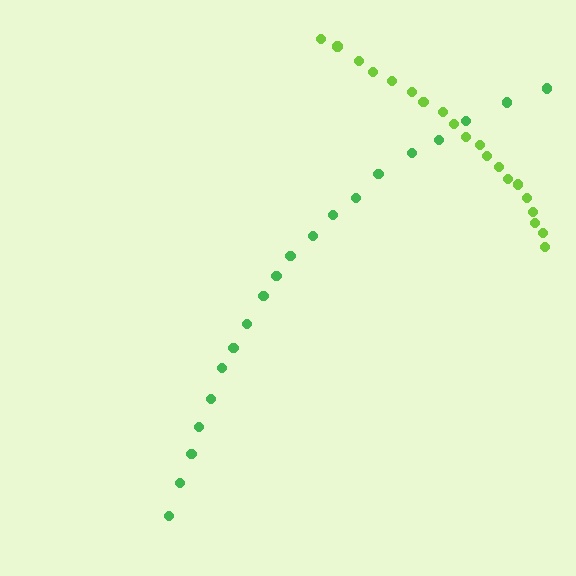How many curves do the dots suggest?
There are 2 distinct paths.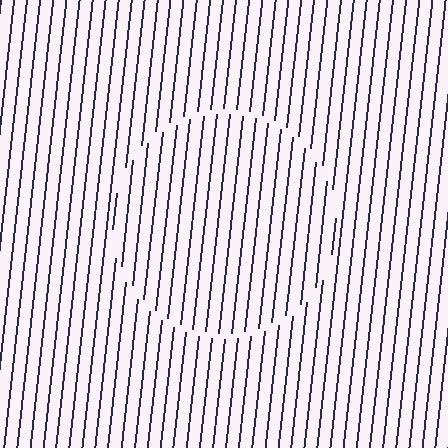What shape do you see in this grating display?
An illusory circle. The interior of the shape contains the same grating, shifted by half a period — the contour is defined by the phase discontinuity where line-ends from the inner and outer gratings abut.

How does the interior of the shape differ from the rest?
The interior of the shape contains the same grating, shifted by half a period — the contour is defined by the phase discontinuity where line-ends from the inner and outer gratings abut.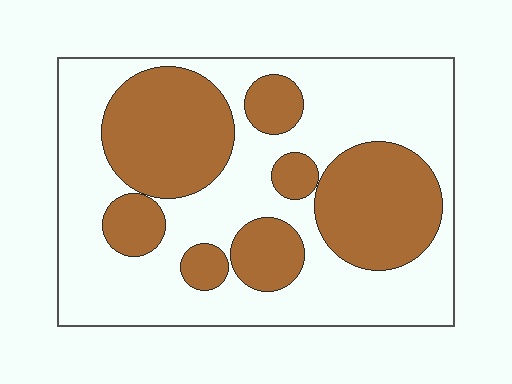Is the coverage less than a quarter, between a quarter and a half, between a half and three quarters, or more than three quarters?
Between a quarter and a half.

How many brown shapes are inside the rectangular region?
7.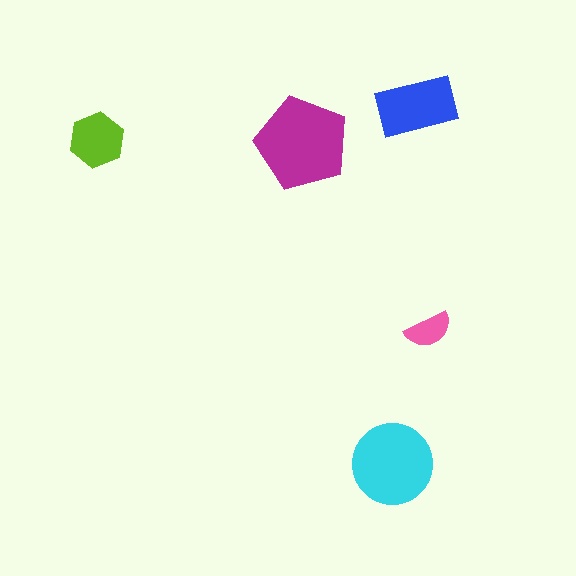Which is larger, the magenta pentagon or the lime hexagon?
The magenta pentagon.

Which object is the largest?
The magenta pentagon.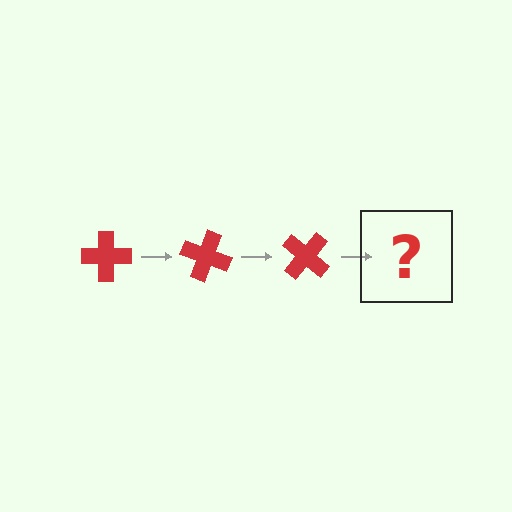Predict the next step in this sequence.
The next step is a red cross rotated 60 degrees.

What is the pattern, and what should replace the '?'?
The pattern is that the cross rotates 20 degrees each step. The '?' should be a red cross rotated 60 degrees.